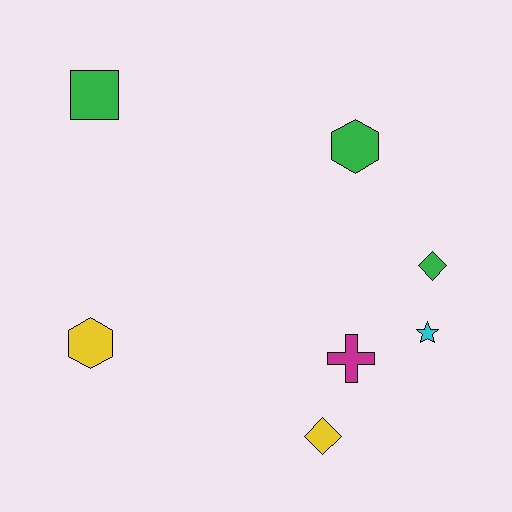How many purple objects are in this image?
There are no purple objects.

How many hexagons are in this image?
There are 2 hexagons.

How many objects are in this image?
There are 7 objects.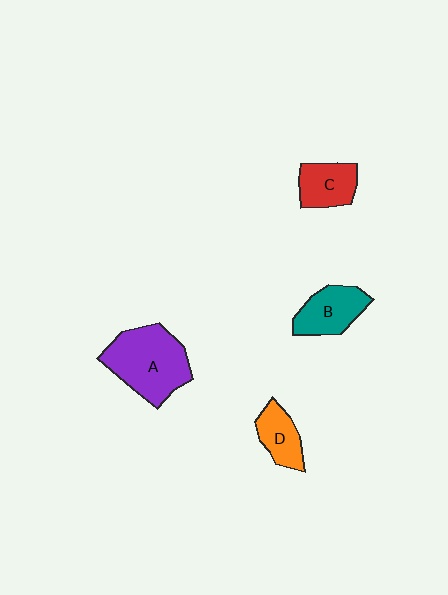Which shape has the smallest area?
Shape D (orange).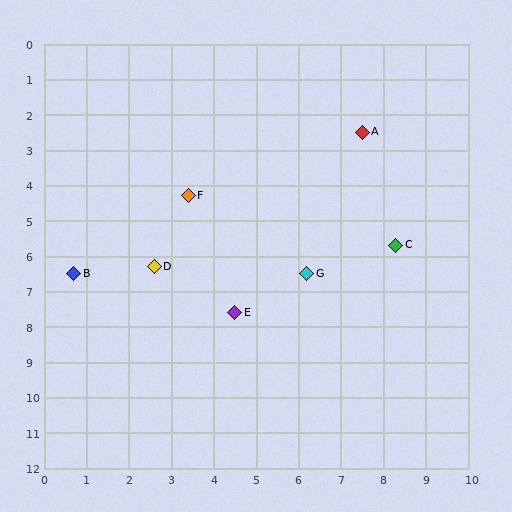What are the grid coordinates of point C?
Point C is at approximately (8.3, 5.7).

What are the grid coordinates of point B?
Point B is at approximately (0.7, 6.5).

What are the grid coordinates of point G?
Point G is at approximately (6.2, 6.5).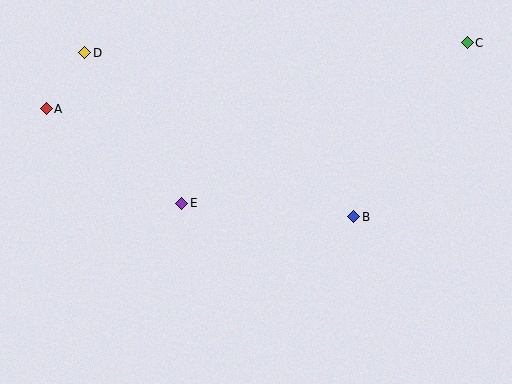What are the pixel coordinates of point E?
Point E is at (182, 203).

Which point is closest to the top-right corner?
Point C is closest to the top-right corner.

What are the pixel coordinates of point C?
Point C is at (467, 43).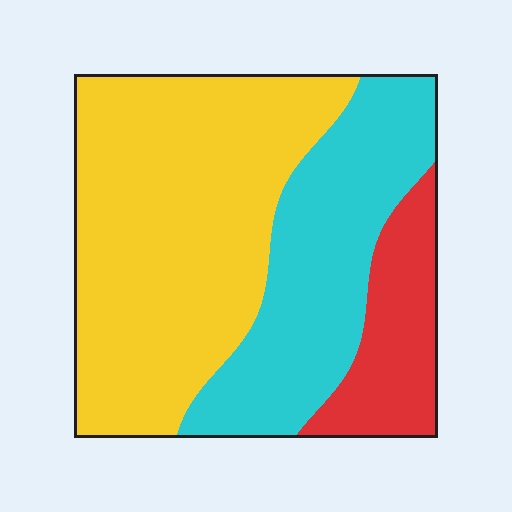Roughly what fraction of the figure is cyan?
Cyan takes up between a quarter and a half of the figure.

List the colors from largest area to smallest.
From largest to smallest: yellow, cyan, red.